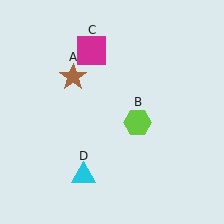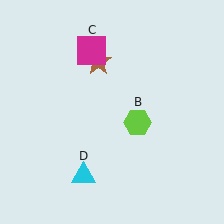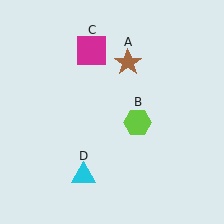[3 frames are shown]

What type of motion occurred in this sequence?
The brown star (object A) rotated clockwise around the center of the scene.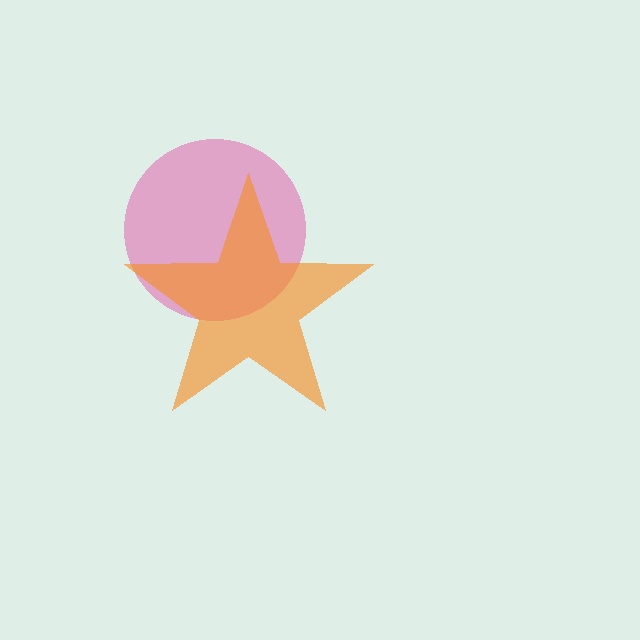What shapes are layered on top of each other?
The layered shapes are: a pink circle, an orange star.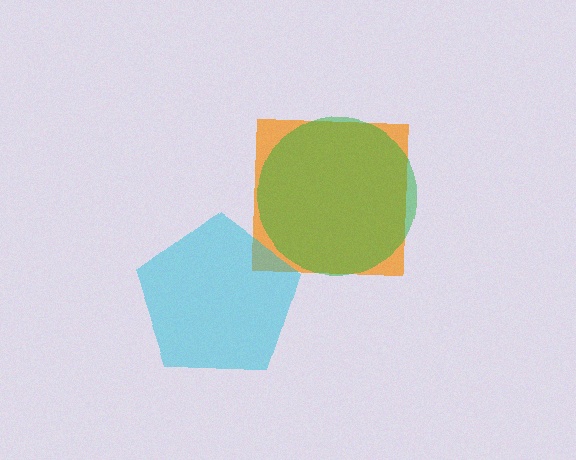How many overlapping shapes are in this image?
There are 3 overlapping shapes in the image.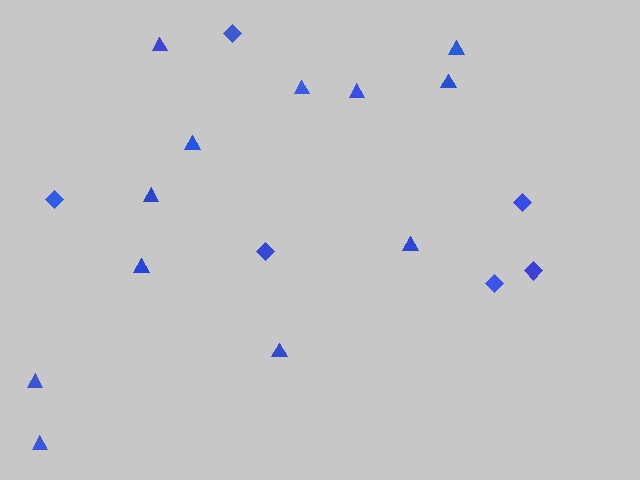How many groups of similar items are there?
There are 2 groups: one group of triangles (12) and one group of diamonds (6).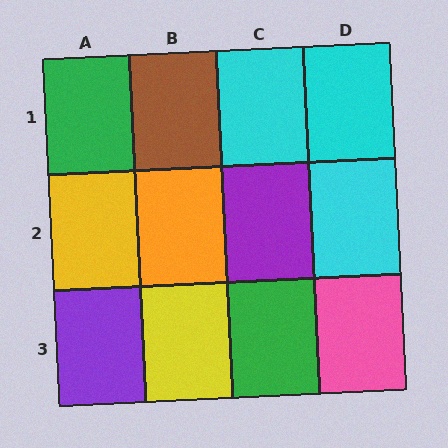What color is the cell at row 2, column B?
Orange.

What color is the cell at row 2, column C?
Purple.